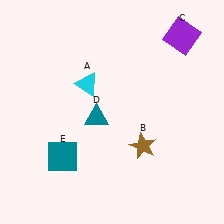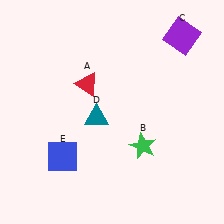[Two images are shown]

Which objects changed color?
A changed from cyan to red. B changed from brown to green. E changed from teal to blue.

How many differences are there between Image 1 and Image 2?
There are 3 differences between the two images.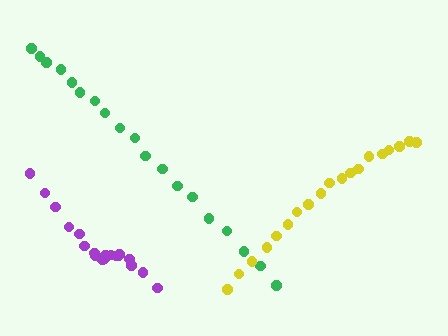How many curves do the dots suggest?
There are 3 distinct paths.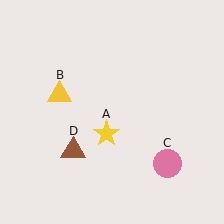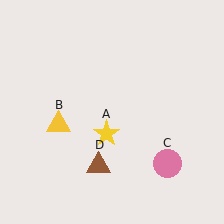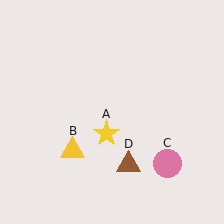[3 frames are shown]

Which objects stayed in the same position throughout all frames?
Yellow star (object A) and pink circle (object C) remained stationary.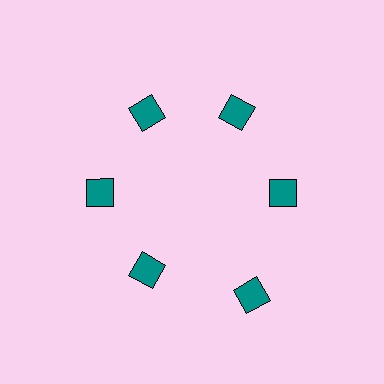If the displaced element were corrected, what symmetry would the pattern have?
It would have 6-fold rotational symmetry — the pattern would map onto itself every 60 degrees.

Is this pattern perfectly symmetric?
No. The 6 teal diamonds are arranged in a ring, but one element near the 5 o'clock position is pushed outward from the center, breaking the 6-fold rotational symmetry.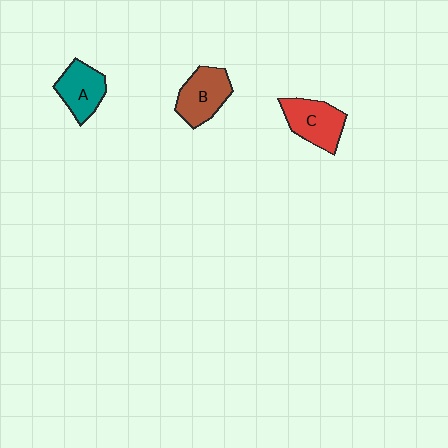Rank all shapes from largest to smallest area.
From largest to smallest: C (red), B (brown), A (teal).